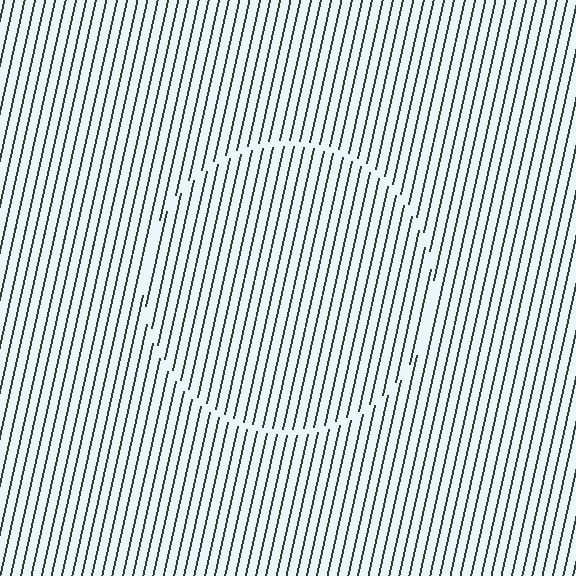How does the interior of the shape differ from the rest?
The interior of the shape contains the same grating, shifted by half a period — the contour is defined by the phase discontinuity where line-ends from the inner and outer gratings abut.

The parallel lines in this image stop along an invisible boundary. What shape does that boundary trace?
An illusory circle. The interior of the shape contains the same grating, shifted by half a period — the contour is defined by the phase discontinuity where line-ends from the inner and outer gratings abut.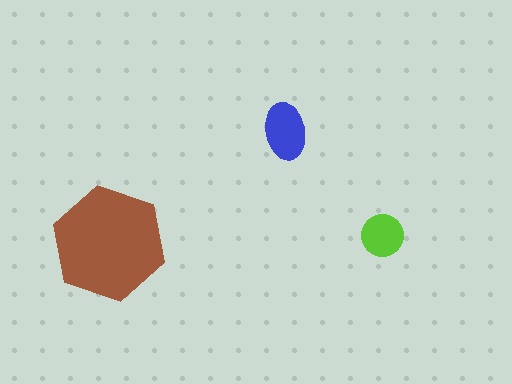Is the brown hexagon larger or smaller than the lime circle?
Larger.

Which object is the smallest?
The lime circle.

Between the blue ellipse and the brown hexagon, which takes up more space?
The brown hexagon.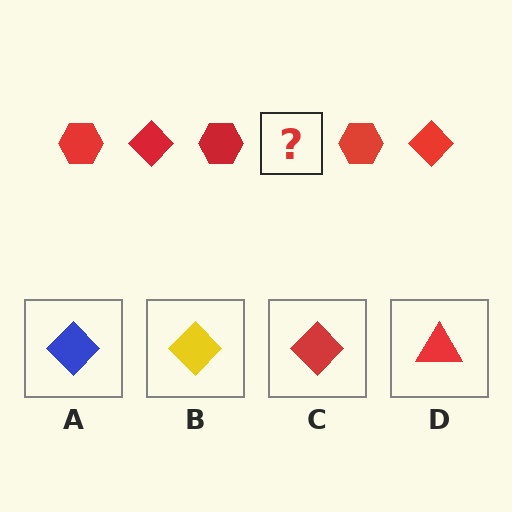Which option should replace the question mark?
Option C.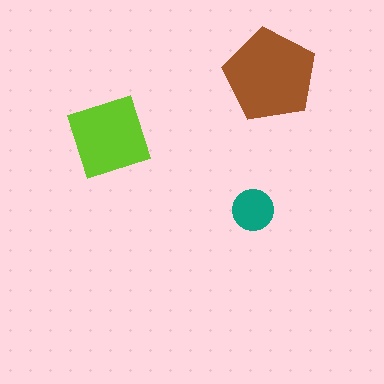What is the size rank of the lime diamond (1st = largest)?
2nd.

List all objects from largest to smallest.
The brown pentagon, the lime diamond, the teal circle.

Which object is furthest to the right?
The brown pentagon is rightmost.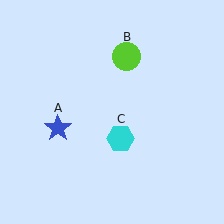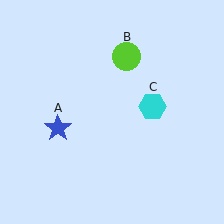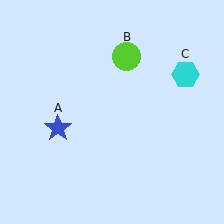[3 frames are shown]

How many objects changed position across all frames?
1 object changed position: cyan hexagon (object C).